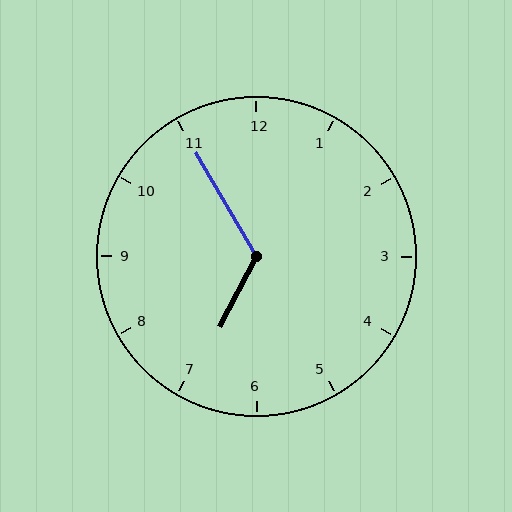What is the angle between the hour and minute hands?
Approximately 122 degrees.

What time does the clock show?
6:55.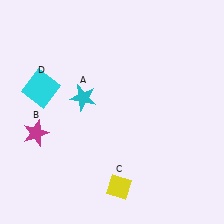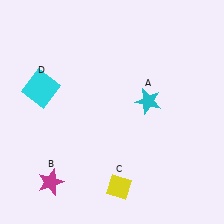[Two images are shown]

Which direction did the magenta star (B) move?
The magenta star (B) moved down.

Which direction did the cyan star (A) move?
The cyan star (A) moved right.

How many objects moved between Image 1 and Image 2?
2 objects moved between the two images.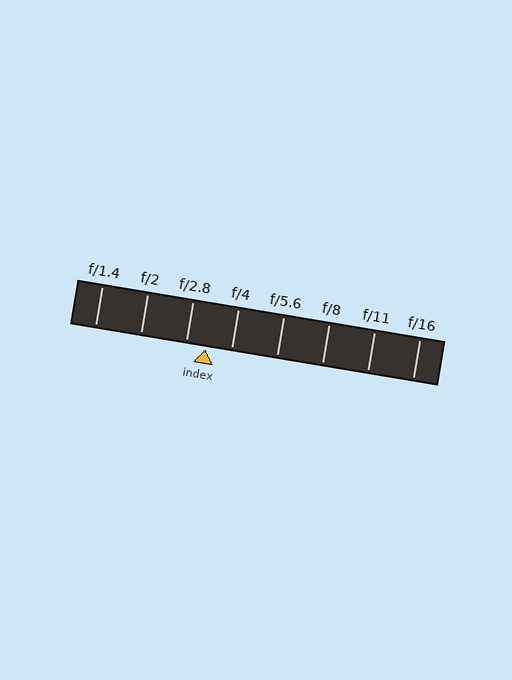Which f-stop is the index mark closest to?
The index mark is closest to f/2.8.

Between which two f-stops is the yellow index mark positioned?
The index mark is between f/2.8 and f/4.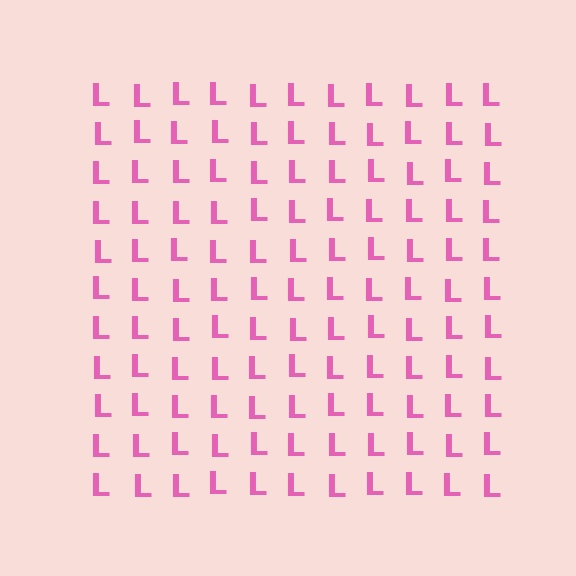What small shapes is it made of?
It is made of small letter L's.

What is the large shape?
The large shape is a square.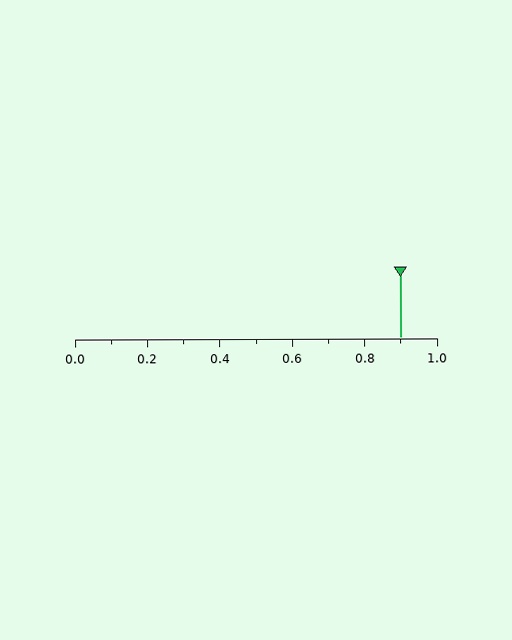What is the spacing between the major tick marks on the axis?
The major ticks are spaced 0.2 apart.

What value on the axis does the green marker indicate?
The marker indicates approximately 0.9.